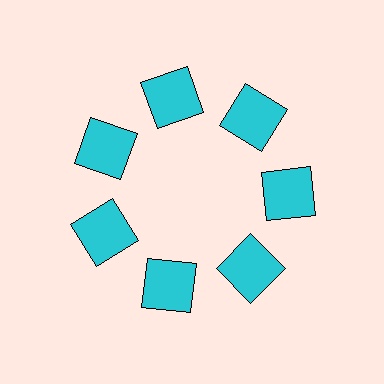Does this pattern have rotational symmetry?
Yes, this pattern has 7-fold rotational symmetry. It looks the same after rotating 51 degrees around the center.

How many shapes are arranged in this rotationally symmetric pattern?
There are 7 shapes, arranged in 7 groups of 1.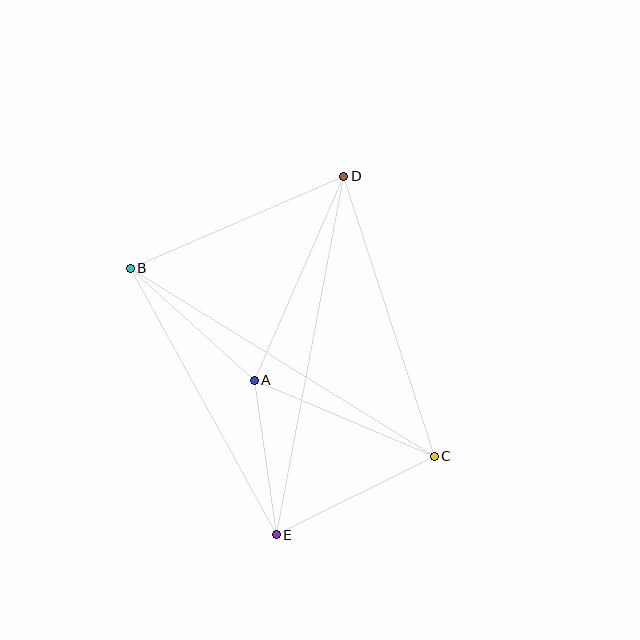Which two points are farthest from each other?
Points D and E are farthest from each other.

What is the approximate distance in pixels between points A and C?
The distance between A and C is approximately 195 pixels.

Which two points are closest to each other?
Points A and E are closest to each other.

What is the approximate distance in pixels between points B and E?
The distance between B and E is approximately 304 pixels.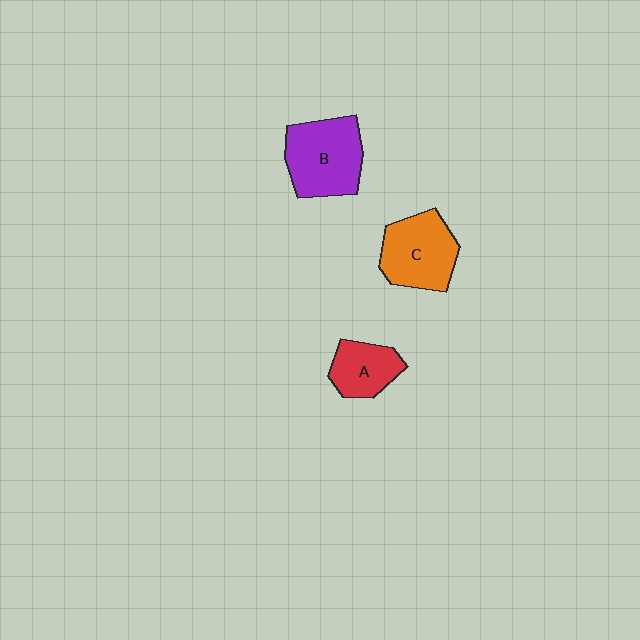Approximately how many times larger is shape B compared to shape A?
Approximately 1.6 times.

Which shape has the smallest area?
Shape A (red).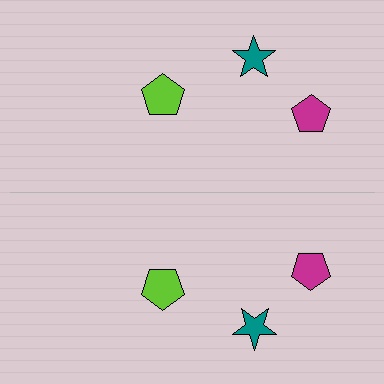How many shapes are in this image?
There are 6 shapes in this image.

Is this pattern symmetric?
Yes, this pattern has bilateral (reflection) symmetry.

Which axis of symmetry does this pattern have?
The pattern has a horizontal axis of symmetry running through the center of the image.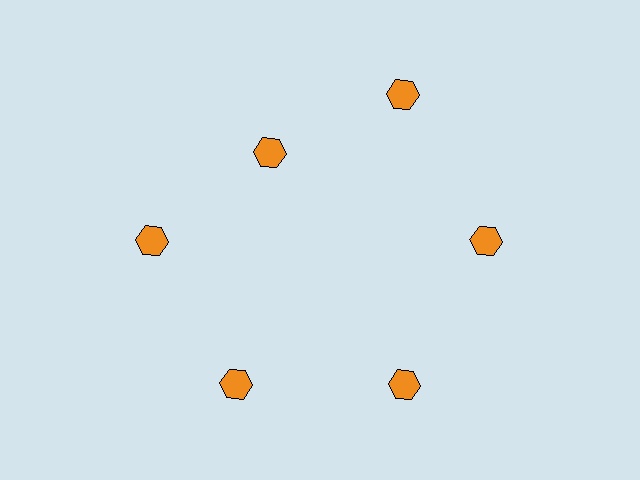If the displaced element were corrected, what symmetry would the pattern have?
It would have 6-fold rotational symmetry — the pattern would map onto itself every 60 degrees.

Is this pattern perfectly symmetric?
No. The 6 orange hexagons are arranged in a ring, but one element near the 11 o'clock position is pulled inward toward the center, breaking the 6-fold rotational symmetry.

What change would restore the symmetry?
The symmetry would be restored by moving it outward, back onto the ring so that all 6 hexagons sit at equal angles and equal distance from the center.